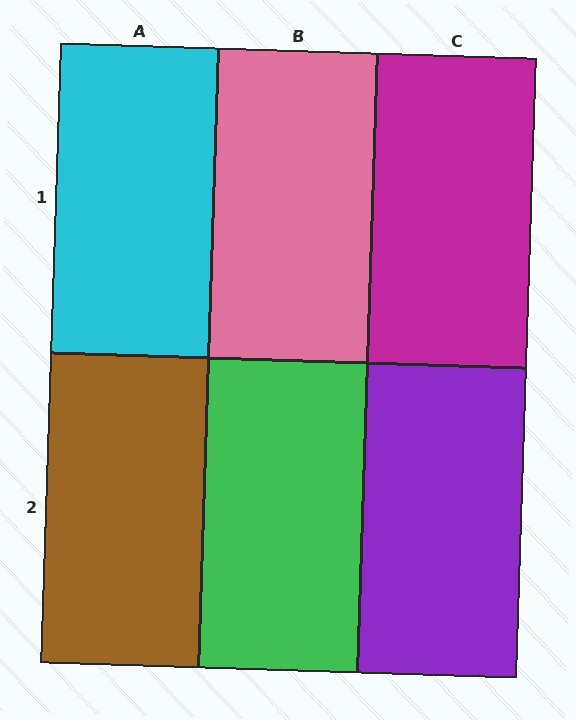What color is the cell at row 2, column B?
Green.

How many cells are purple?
1 cell is purple.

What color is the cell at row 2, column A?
Brown.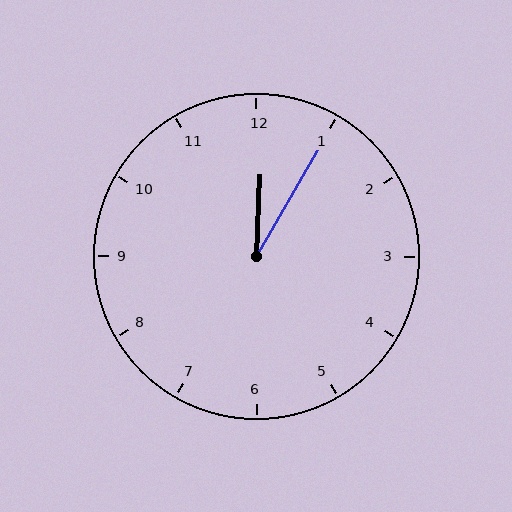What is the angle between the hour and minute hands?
Approximately 28 degrees.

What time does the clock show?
12:05.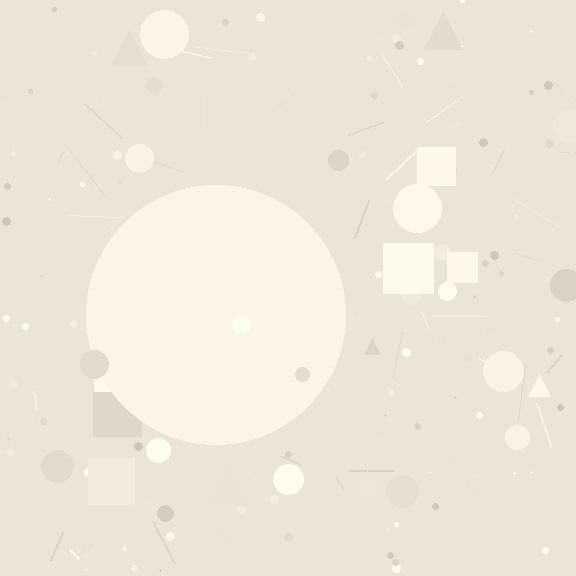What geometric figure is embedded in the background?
A circle is embedded in the background.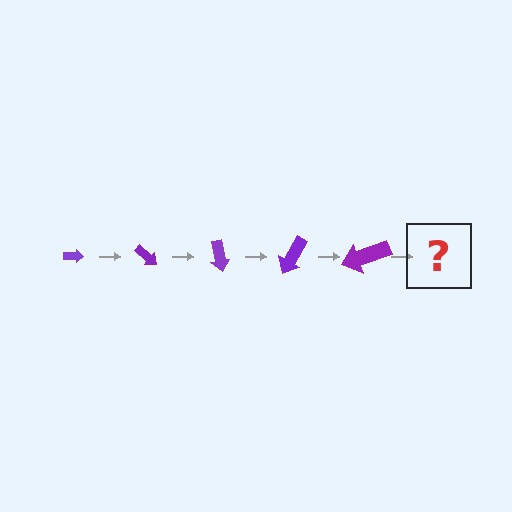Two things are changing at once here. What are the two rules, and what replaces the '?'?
The two rules are that the arrow grows larger each step and it rotates 40 degrees each step. The '?' should be an arrow, larger than the previous one and rotated 200 degrees from the start.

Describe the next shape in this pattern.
It should be an arrow, larger than the previous one and rotated 200 degrees from the start.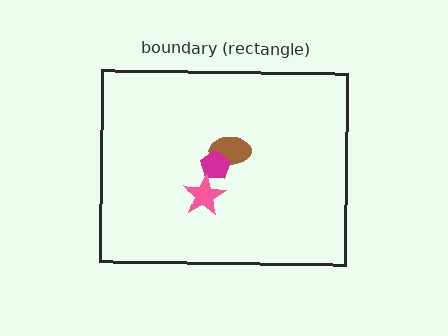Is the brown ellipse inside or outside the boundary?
Inside.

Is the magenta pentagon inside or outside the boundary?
Inside.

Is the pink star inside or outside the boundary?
Inside.